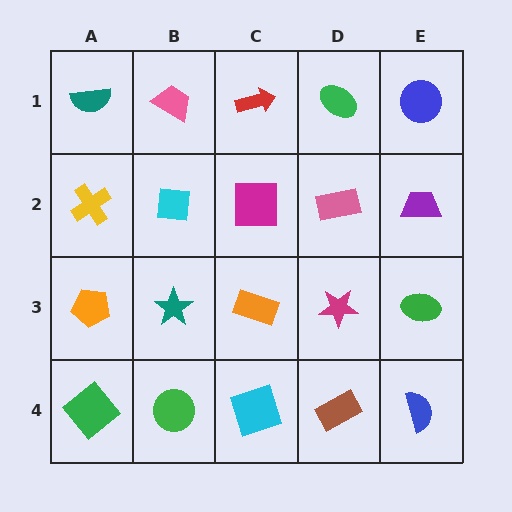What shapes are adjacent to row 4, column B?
A teal star (row 3, column B), a green diamond (row 4, column A), a cyan square (row 4, column C).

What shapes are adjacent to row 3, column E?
A purple trapezoid (row 2, column E), a blue semicircle (row 4, column E), a magenta star (row 3, column D).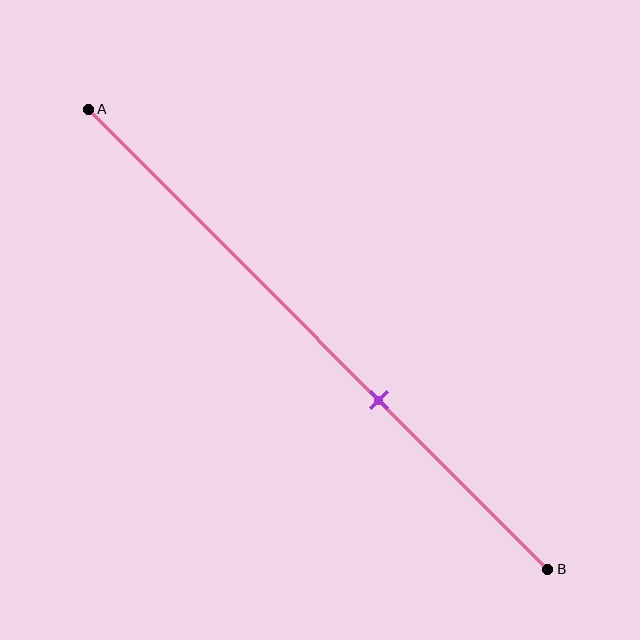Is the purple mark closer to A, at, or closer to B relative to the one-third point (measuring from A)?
The purple mark is closer to point B than the one-third point of segment AB.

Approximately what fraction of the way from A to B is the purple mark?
The purple mark is approximately 65% of the way from A to B.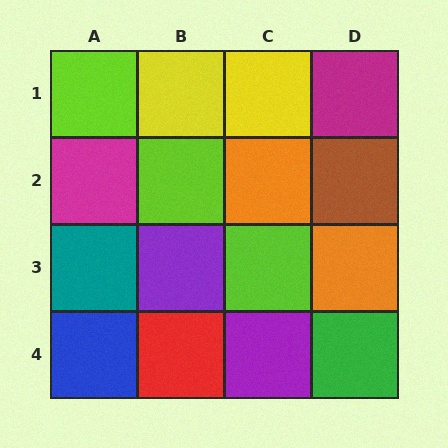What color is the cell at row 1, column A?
Lime.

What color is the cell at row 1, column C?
Yellow.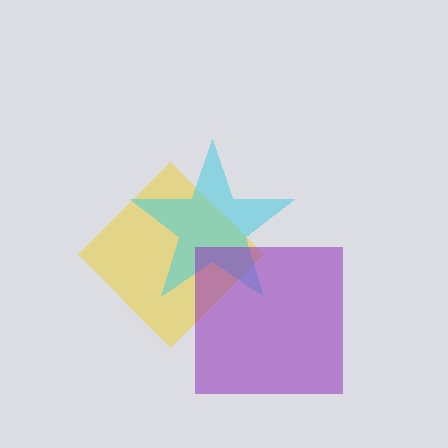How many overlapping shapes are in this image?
There are 3 overlapping shapes in the image.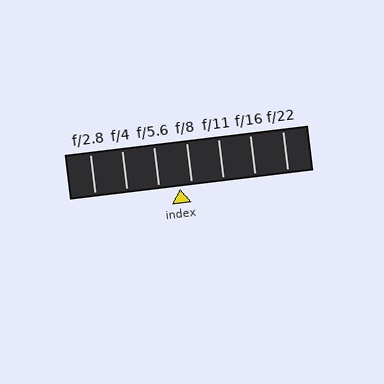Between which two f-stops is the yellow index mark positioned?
The index mark is between f/5.6 and f/8.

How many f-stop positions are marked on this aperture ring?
There are 7 f-stop positions marked.